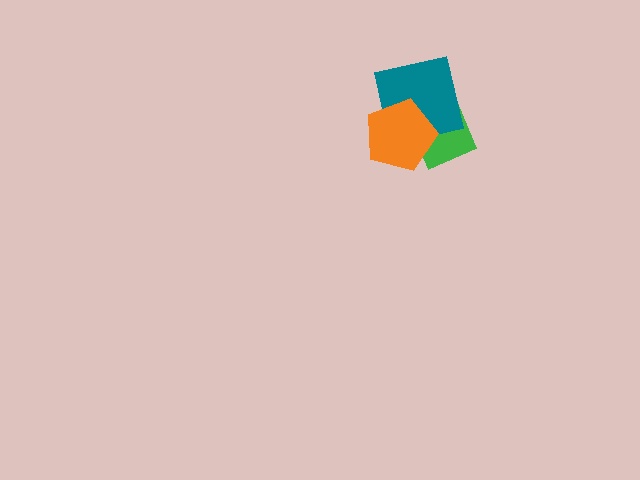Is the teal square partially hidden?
Yes, it is partially covered by another shape.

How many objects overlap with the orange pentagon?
2 objects overlap with the orange pentagon.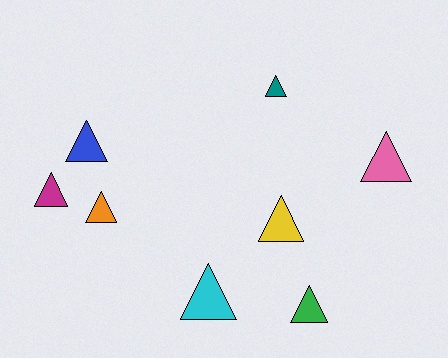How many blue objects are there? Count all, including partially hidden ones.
There is 1 blue object.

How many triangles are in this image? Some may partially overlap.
There are 8 triangles.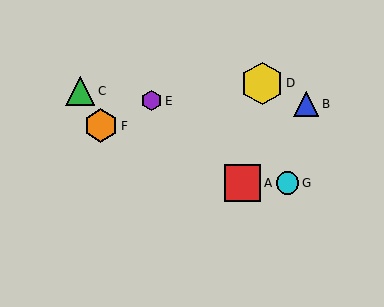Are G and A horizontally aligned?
Yes, both are at y≈183.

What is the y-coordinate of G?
Object G is at y≈183.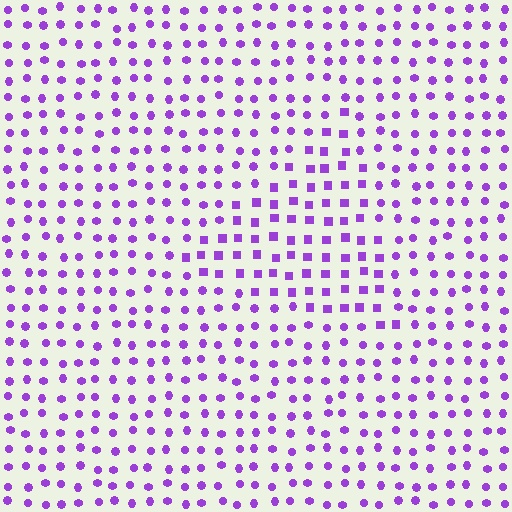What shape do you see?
I see a triangle.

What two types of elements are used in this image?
The image uses squares inside the triangle region and circles outside it.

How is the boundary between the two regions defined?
The boundary is defined by a change in element shape: squares inside vs. circles outside. All elements share the same color and spacing.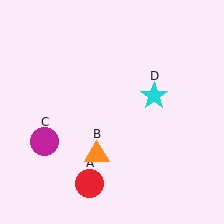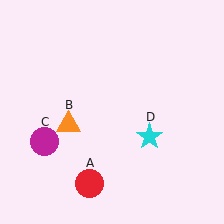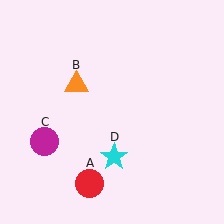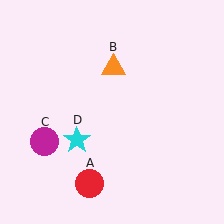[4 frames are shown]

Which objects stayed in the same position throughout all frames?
Red circle (object A) and magenta circle (object C) remained stationary.